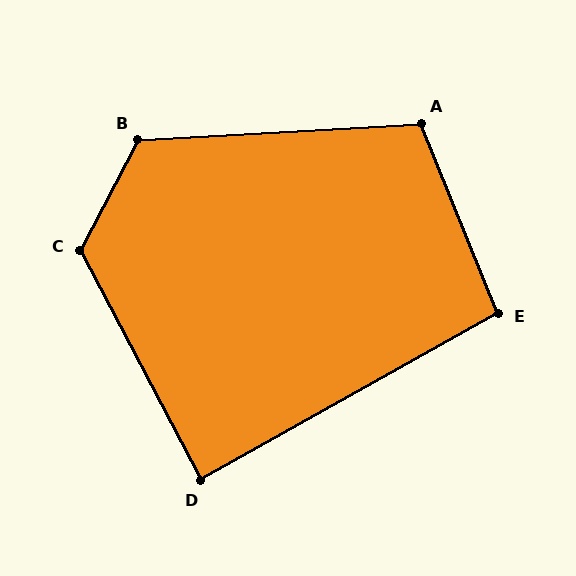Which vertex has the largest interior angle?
C, at approximately 125 degrees.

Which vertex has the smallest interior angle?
D, at approximately 88 degrees.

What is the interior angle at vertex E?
Approximately 97 degrees (obtuse).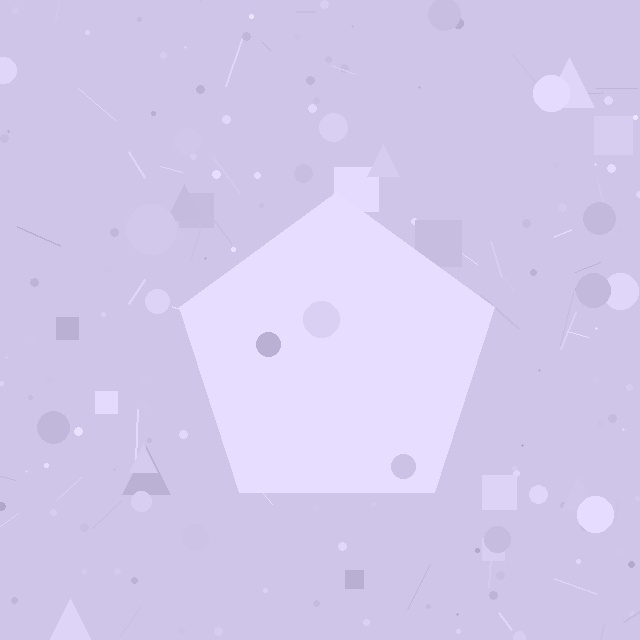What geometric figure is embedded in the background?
A pentagon is embedded in the background.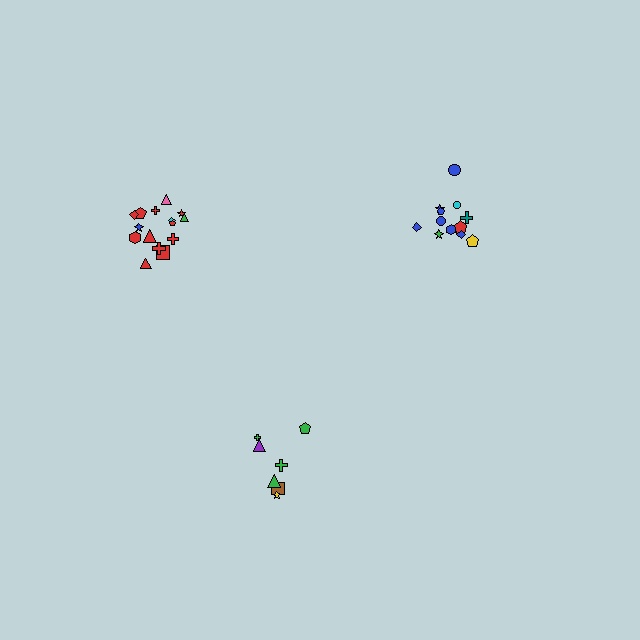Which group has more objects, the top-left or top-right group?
The top-left group.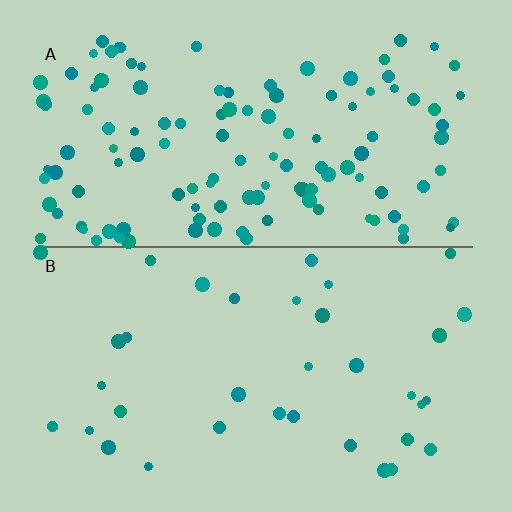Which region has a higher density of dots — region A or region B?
A (the top).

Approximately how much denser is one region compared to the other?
Approximately 3.5× — region A over region B.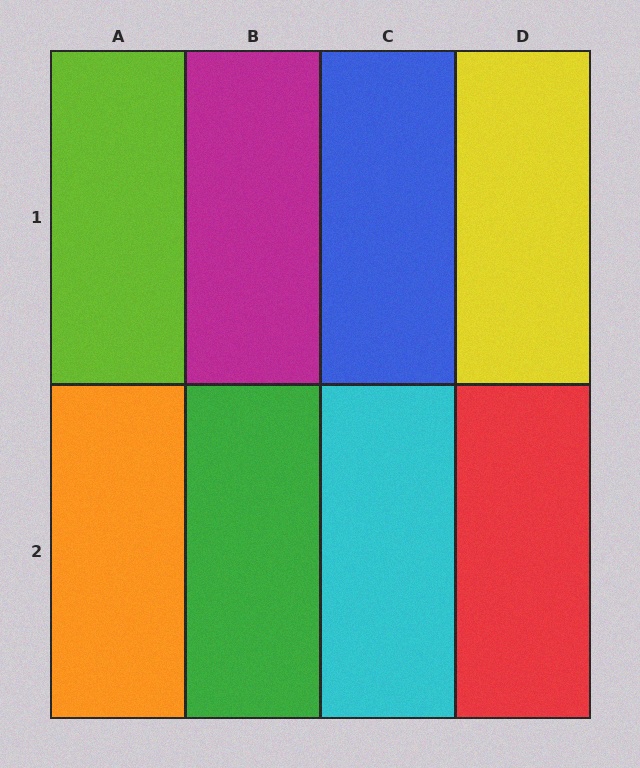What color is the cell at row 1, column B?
Magenta.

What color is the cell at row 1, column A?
Lime.